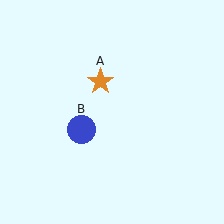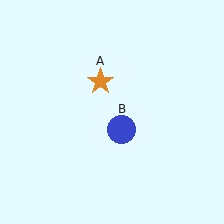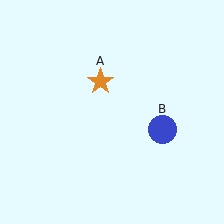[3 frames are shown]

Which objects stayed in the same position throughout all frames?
Orange star (object A) remained stationary.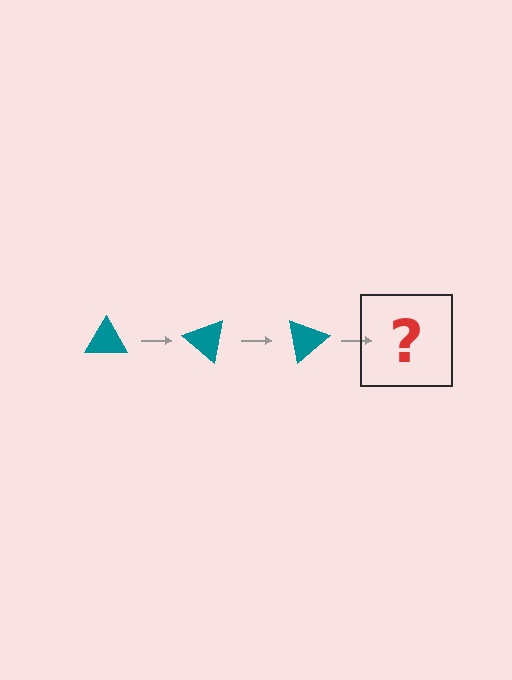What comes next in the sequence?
The next element should be a teal triangle rotated 120 degrees.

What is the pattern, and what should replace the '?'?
The pattern is that the triangle rotates 40 degrees each step. The '?' should be a teal triangle rotated 120 degrees.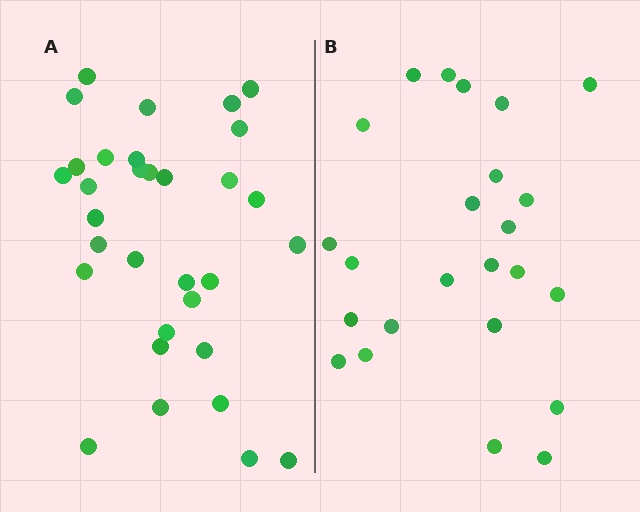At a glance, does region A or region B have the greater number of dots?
Region A (the left region) has more dots.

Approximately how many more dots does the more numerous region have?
Region A has roughly 8 or so more dots than region B.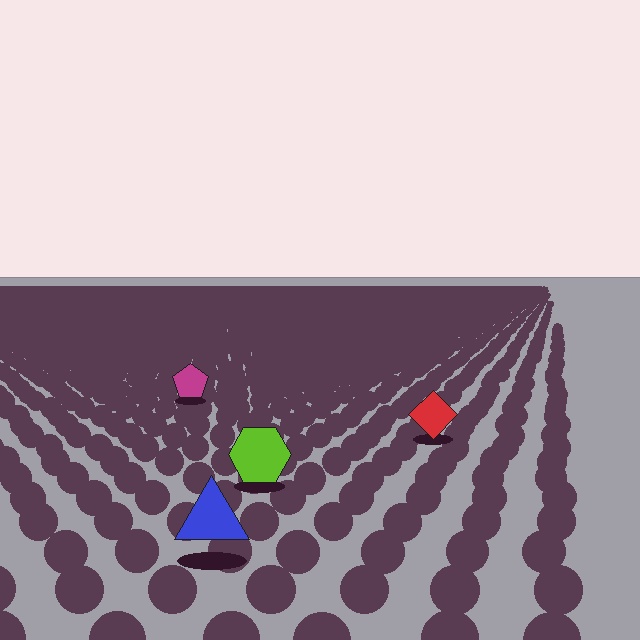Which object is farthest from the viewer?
The magenta pentagon is farthest from the viewer. It appears smaller and the ground texture around it is denser.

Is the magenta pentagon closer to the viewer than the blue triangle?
No. The blue triangle is closer — you can tell from the texture gradient: the ground texture is coarser near it.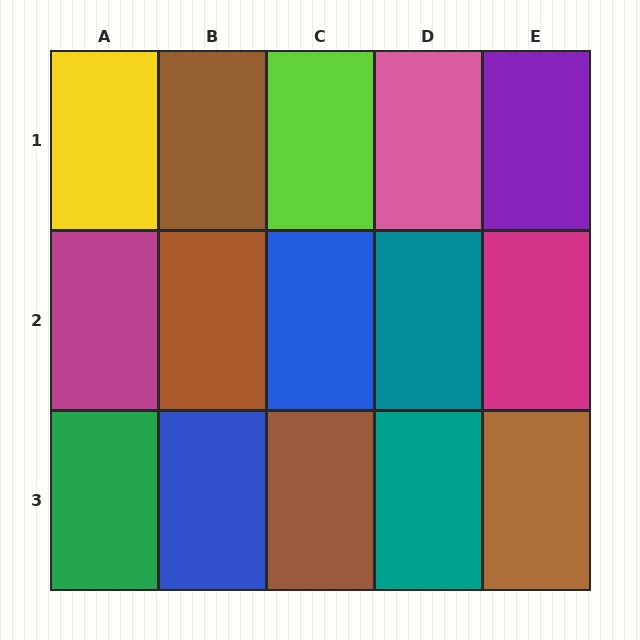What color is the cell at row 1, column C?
Lime.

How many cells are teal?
2 cells are teal.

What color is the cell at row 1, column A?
Yellow.